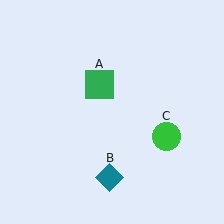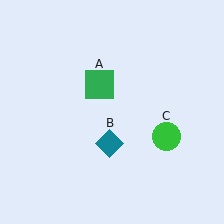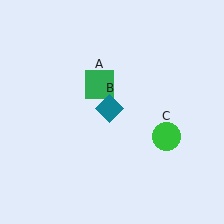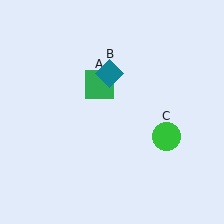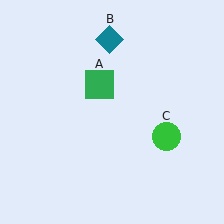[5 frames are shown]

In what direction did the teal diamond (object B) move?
The teal diamond (object B) moved up.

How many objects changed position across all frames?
1 object changed position: teal diamond (object B).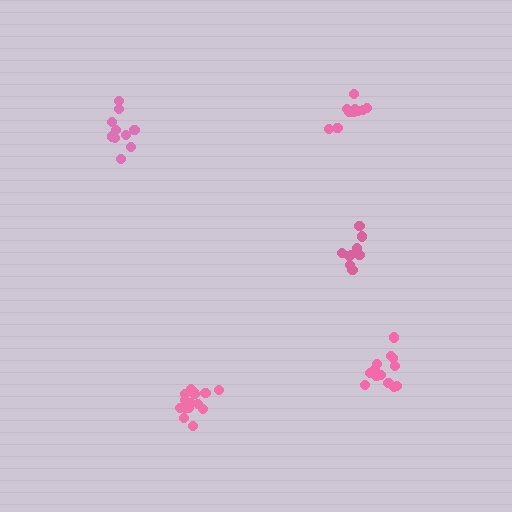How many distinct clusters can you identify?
There are 5 distinct clusters.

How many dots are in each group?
Group 1: 10 dots, Group 2: 11 dots, Group 3: 15 dots, Group 4: 9 dots, Group 5: 13 dots (58 total).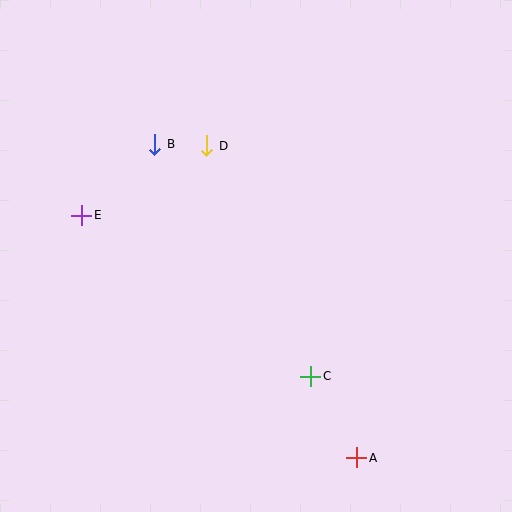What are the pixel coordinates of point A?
Point A is at (357, 458).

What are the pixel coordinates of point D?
Point D is at (207, 146).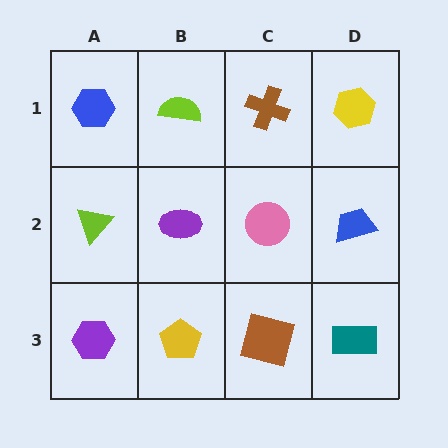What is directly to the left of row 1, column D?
A brown cross.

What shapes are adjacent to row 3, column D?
A blue trapezoid (row 2, column D), a brown square (row 3, column C).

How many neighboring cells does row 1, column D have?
2.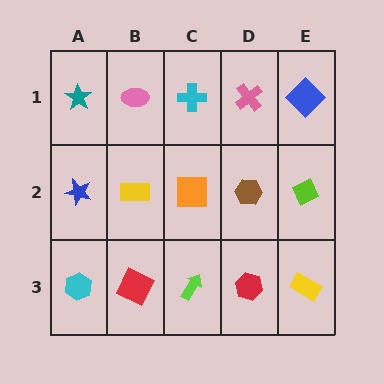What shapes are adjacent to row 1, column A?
A blue star (row 2, column A), a pink ellipse (row 1, column B).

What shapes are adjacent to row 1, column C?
An orange square (row 2, column C), a pink ellipse (row 1, column B), a pink cross (row 1, column D).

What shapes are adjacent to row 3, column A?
A blue star (row 2, column A), a red square (row 3, column B).